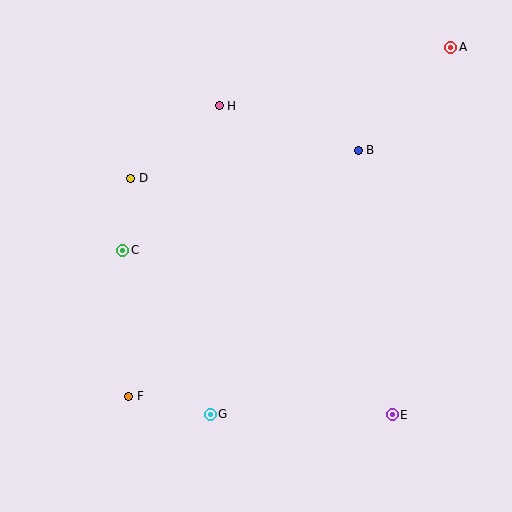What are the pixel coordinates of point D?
Point D is at (131, 178).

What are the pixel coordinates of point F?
Point F is at (129, 396).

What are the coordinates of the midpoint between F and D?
The midpoint between F and D is at (130, 287).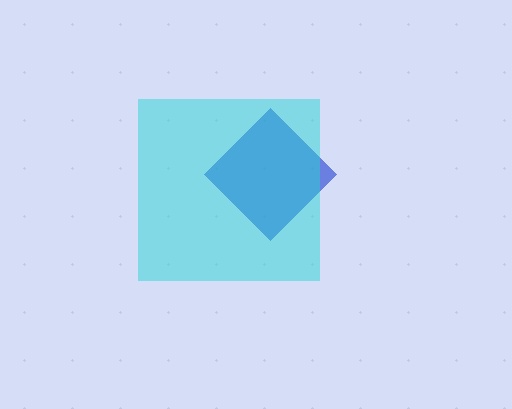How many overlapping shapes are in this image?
There are 2 overlapping shapes in the image.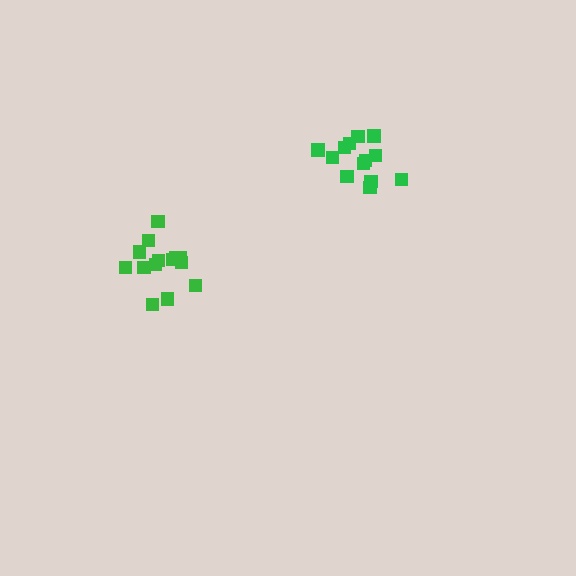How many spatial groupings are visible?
There are 2 spatial groupings.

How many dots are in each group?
Group 1: 13 dots, Group 2: 14 dots (27 total).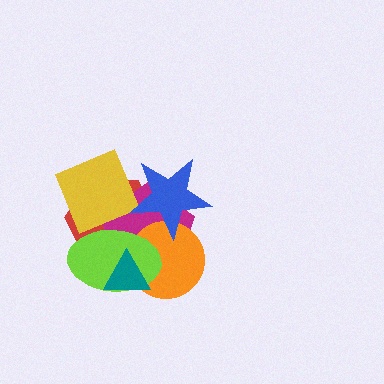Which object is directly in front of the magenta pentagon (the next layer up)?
The orange circle is directly in front of the magenta pentagon.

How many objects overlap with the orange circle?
5 objects overlap with the orange circle.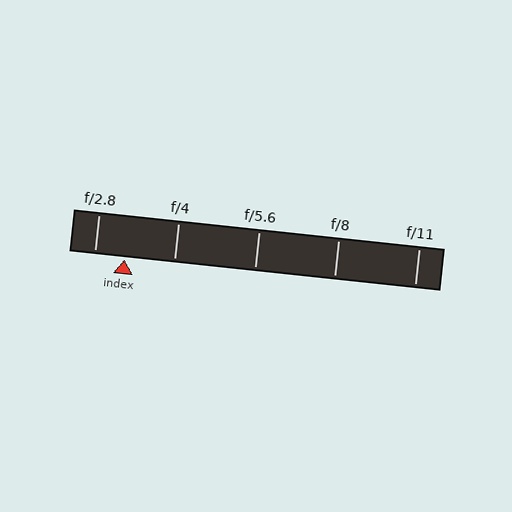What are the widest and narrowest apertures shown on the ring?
The widest aperture shown is f/2.8 and the narrowest is f/11.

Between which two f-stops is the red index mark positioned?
The index mark is between f/2.8 and f/4.